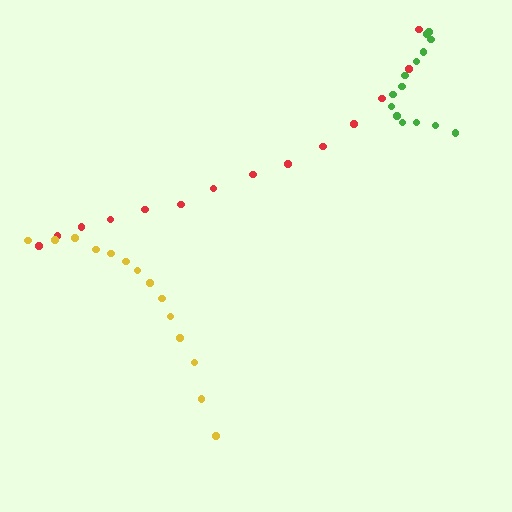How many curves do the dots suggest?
There are 3 distinct paths.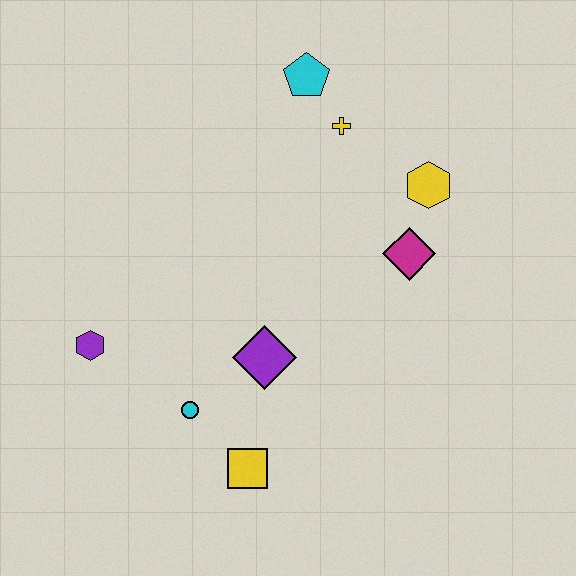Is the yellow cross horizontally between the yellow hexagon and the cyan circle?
Yes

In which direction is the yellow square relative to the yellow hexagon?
The yellow square is below the yellow hexagon.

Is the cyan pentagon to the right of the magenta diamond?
No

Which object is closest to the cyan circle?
The yellow square is closest to the cyan circle.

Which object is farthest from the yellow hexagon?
The purple hexagon is farthest from the yellow hexagon.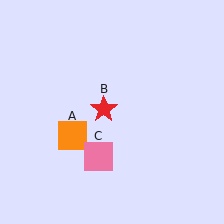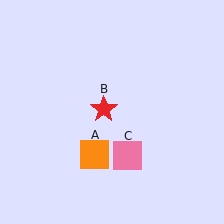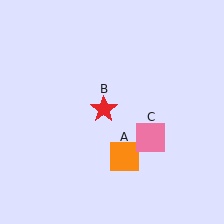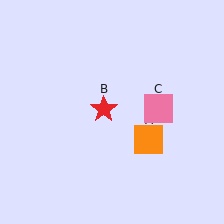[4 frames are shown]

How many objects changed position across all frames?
2 objects changed position: orange square (object A), pink square (object C).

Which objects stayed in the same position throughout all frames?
Red star (object B) remained stationary.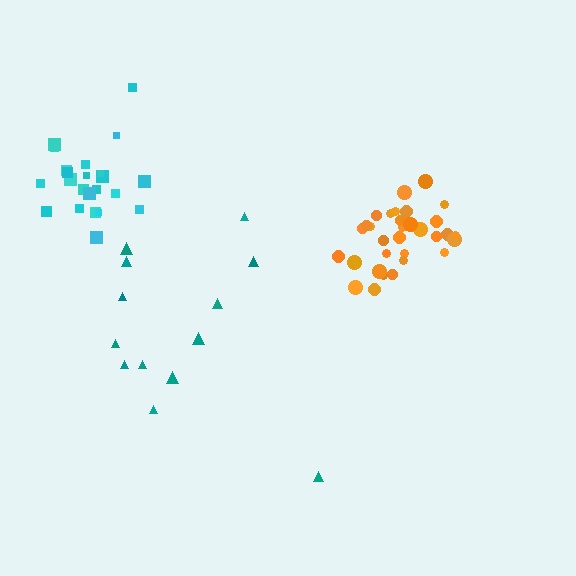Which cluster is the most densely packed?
Orange.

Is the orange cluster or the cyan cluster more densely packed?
Orange.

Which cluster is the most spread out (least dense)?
Teal.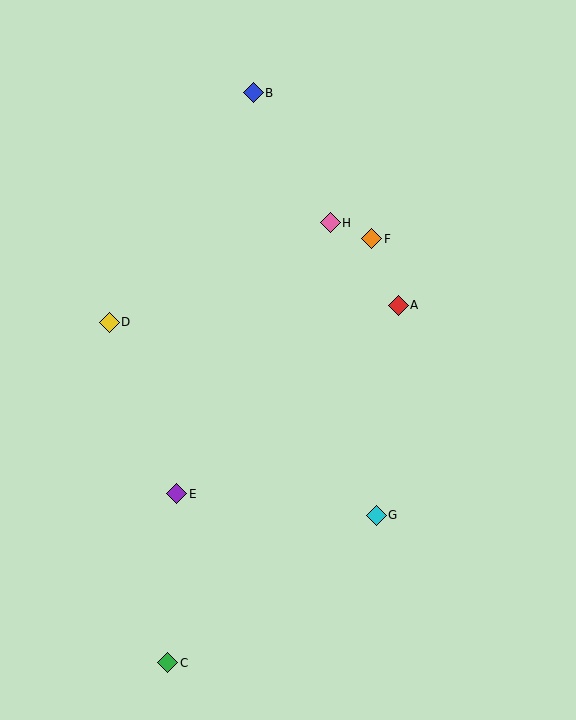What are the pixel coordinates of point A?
Point A is at (398, 305).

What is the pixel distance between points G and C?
The distance between G and C is 256 pixels.